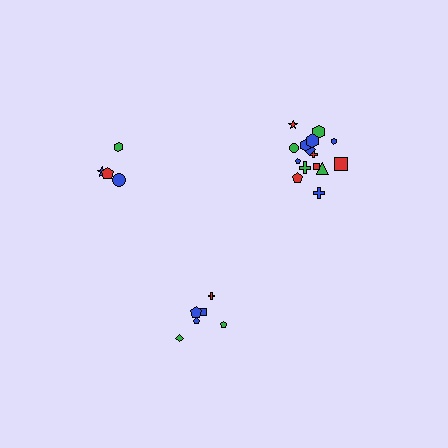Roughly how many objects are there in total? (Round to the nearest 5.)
Roughly 25 objects in total.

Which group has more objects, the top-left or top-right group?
The top-right group.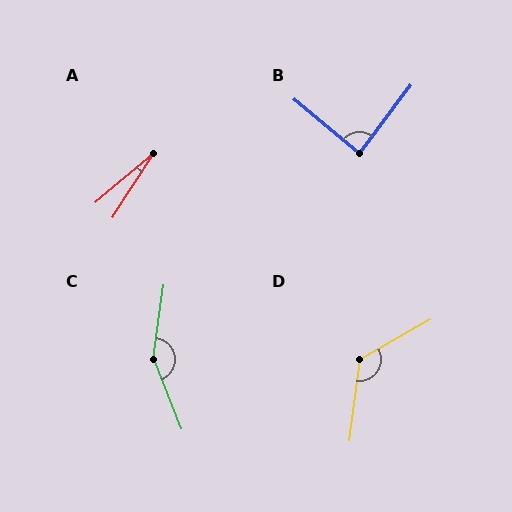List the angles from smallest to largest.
A (17°), B (87°), D (127°), C (150°).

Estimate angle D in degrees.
Approximately 127 degrees.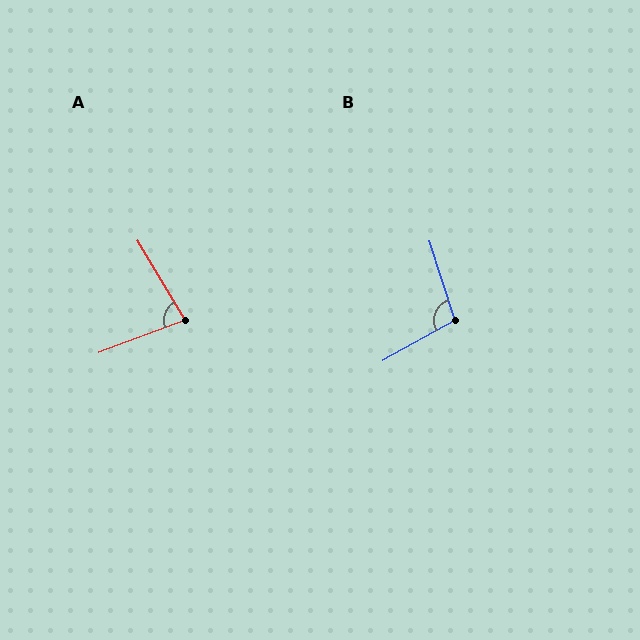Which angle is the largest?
B, at approximately 101 degrees.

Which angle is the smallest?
A, at approximately 80 degrees.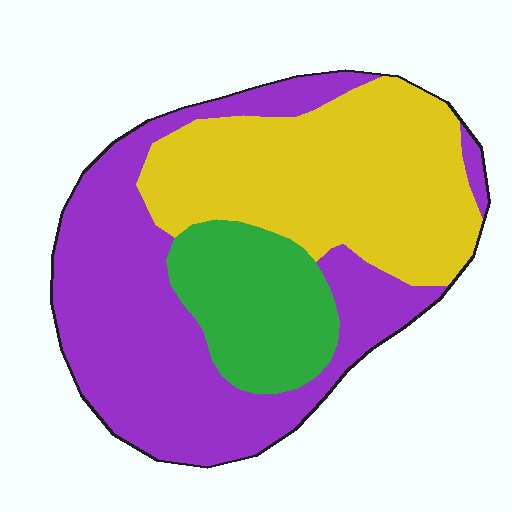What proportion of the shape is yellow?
Yellow takes up between a third and a half of the shape.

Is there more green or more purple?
Purple.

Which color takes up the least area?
Green, at roughly 15%.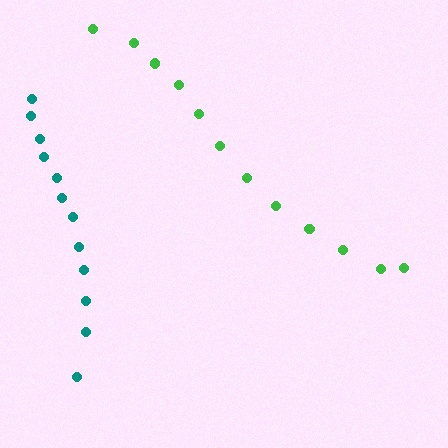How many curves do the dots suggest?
There are 2 distinct paths.